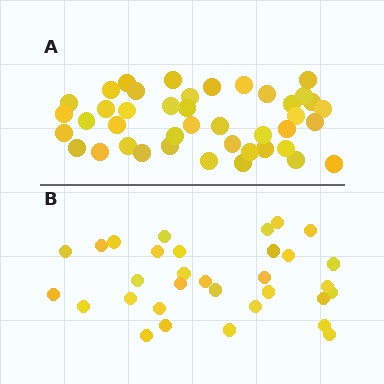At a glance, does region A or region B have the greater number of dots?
Region A (the top region) has more dots.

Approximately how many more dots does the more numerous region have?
Region A has roughly 10 or so more dots than region B.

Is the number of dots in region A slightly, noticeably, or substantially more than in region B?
Region A has noticeably more, but not dramatically so. The ratio is roughly 1.3 to 1.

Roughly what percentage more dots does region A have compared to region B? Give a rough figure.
About 30% more.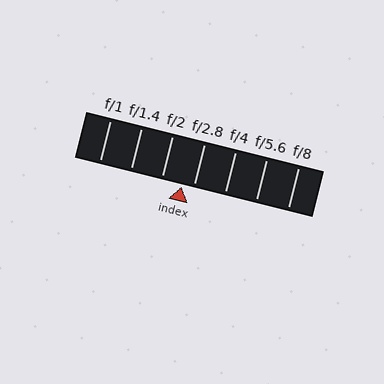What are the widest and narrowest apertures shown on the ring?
The widest aperture shown is f/1 and the narrowest is f/8.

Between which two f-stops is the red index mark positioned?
The index mark is between f/2 and f/2.8.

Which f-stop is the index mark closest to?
The index mark is closest to f/2.8.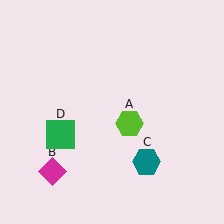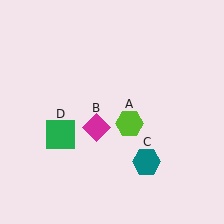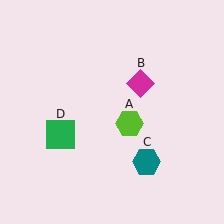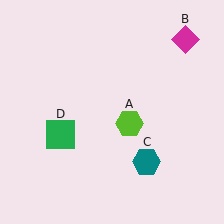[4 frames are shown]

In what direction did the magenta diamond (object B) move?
The magenta diamond (object B) moved up and to the right.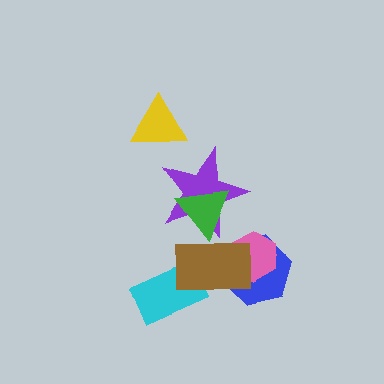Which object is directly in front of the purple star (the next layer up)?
The green triangle is directly in front of the purple star.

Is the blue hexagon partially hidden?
Yes, it is partially covered by another shape.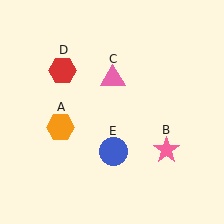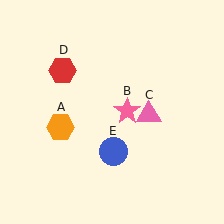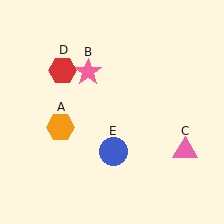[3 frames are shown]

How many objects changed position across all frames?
2 objects changed position: pink star (object B), pink triangle (object C).